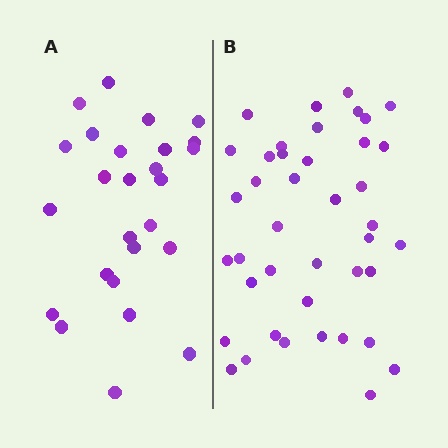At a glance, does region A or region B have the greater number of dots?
Region B (the right region) has more dots.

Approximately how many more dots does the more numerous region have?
Region B has approximately 15 more dots than region A.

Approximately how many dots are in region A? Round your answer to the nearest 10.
About 30 dots. (The exact count is 26, which rounds to 30.)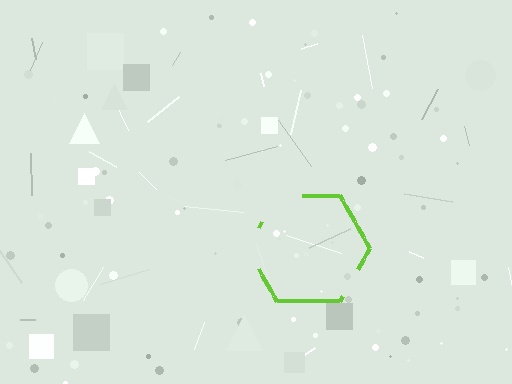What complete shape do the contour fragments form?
The contour fragments form a hexagon.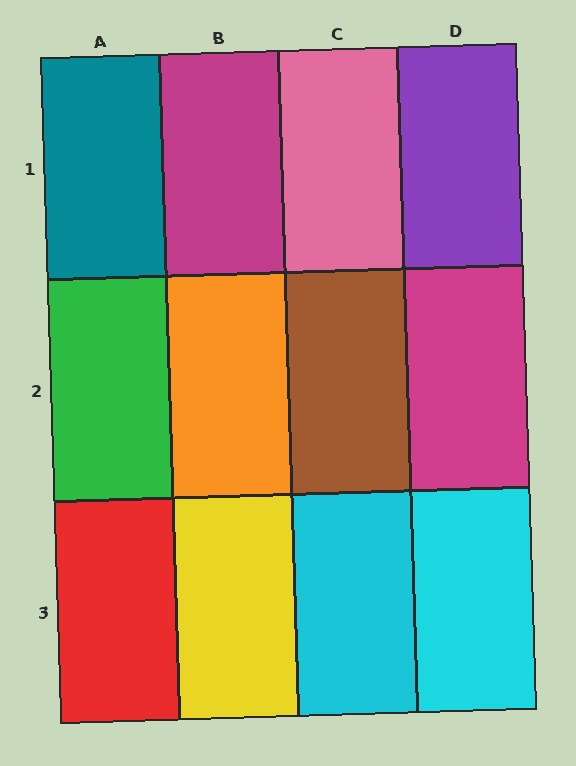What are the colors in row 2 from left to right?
Green, orange, brown, magenta.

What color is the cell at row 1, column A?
Teal.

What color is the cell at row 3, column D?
Cyan.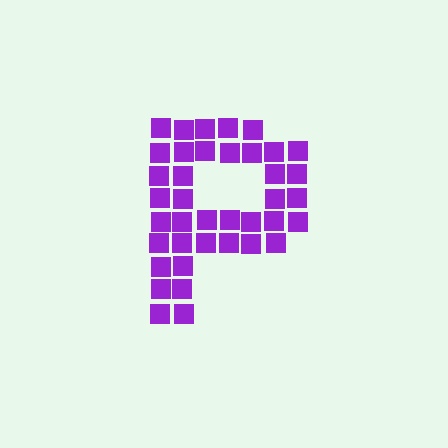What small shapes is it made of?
It is made of small squares.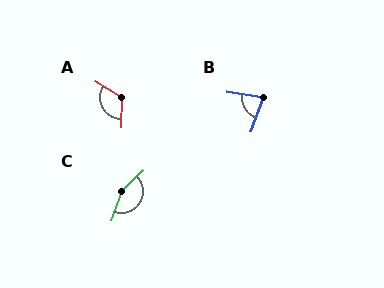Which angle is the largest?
C, at approximately 152 degrees.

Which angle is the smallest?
B, at approximately 80 degrees.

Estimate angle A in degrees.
Approximately 120 degrees.